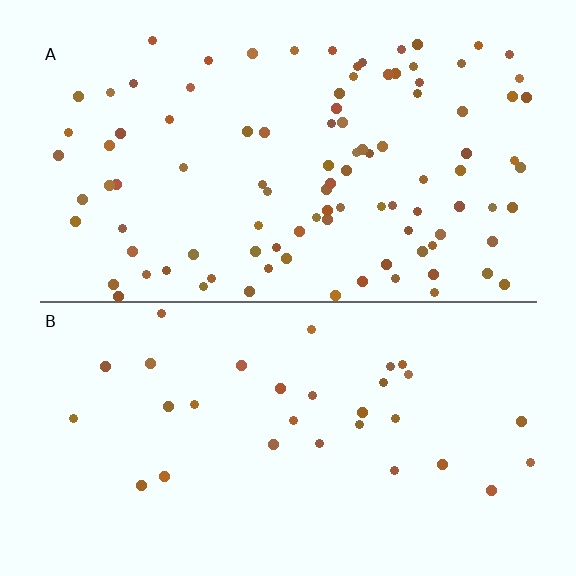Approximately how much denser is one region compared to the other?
Approximately 3.2× — region A over region B.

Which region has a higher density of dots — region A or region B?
A (the top).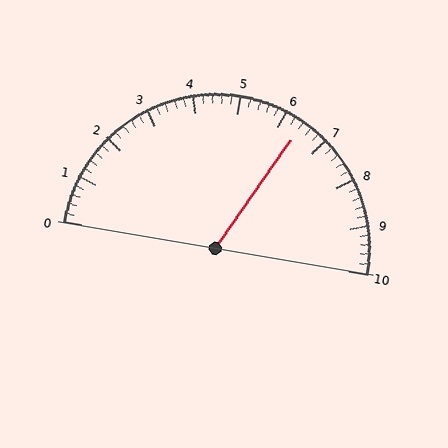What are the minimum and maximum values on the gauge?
The gauge ranges from 0 to 10.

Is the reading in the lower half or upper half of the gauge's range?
The reading is in the upper half of the range (0 to 10).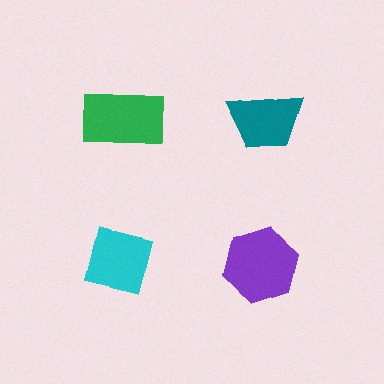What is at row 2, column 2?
A purple hexagon.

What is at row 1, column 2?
A teal trapezoid.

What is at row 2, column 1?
A cyan square.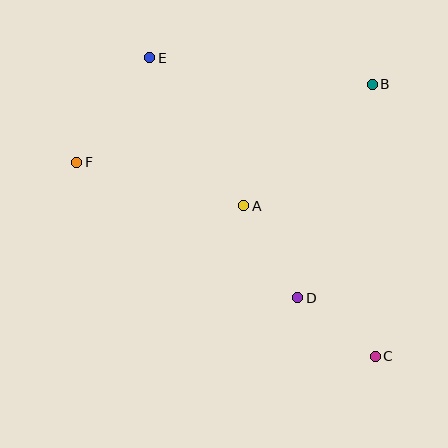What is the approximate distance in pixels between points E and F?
The distance between E and F is approximately 127 pixels.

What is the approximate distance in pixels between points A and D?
The distance between A and D is approximately 107 pixels.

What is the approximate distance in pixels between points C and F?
The distance between C and F is approximately 356 pixels.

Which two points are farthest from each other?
Points C and E are farthest from each other.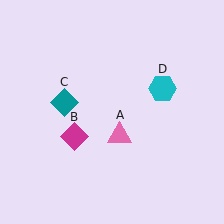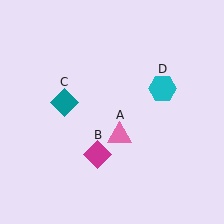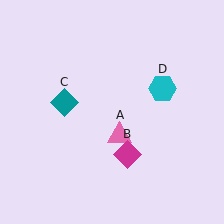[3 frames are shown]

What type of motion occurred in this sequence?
The magenta diamond (object B) rotated counterclockwise around the center of the scene.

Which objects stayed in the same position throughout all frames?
Pink triangle (object A) and teal diamond (object C) and cyan hexagon (object D) remained stationary.